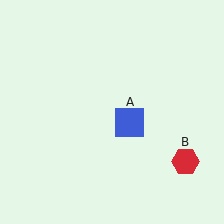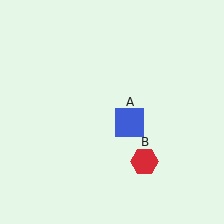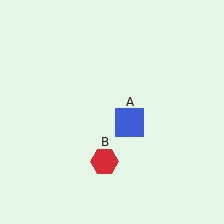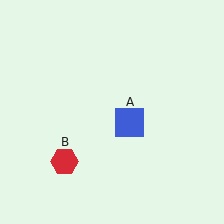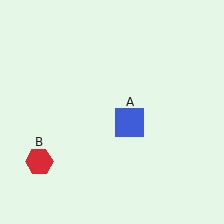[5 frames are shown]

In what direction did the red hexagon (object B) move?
The red hexagon (object B) moved left.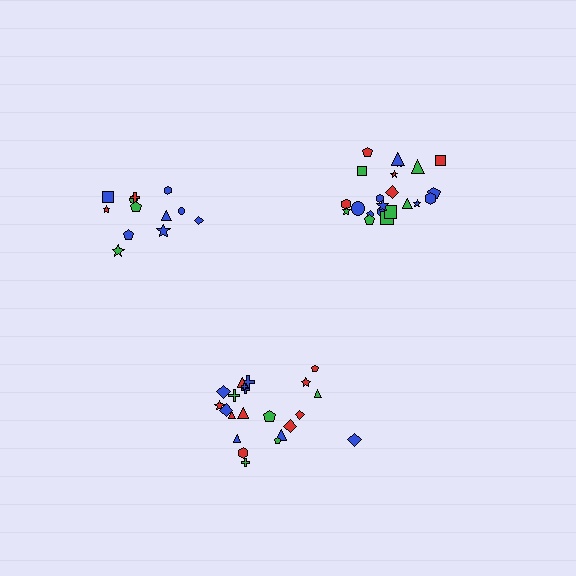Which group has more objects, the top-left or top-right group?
The top-right group.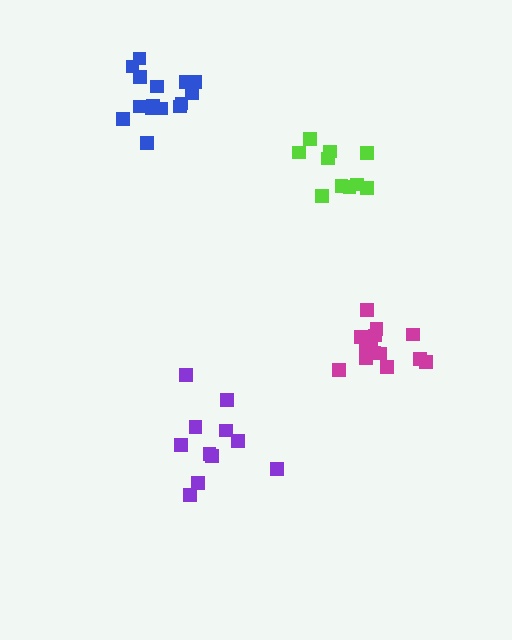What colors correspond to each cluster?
The clusters are colored: blue, lime, purple, magenta.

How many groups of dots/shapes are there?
There are 4 groups.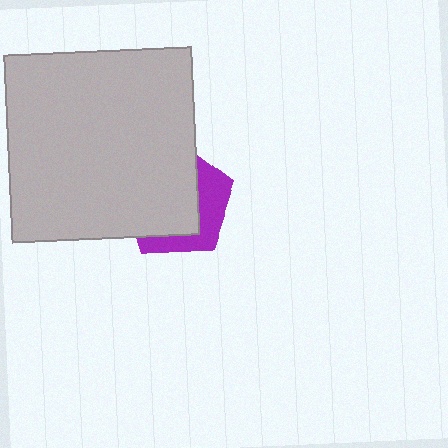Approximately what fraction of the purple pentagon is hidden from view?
Roughly 65% of the purple pentagon is hidden behind the light gray square.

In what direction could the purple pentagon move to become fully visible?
The purple pentagon could move toward the lower-right. That would shift it out from behind the light gray square entirely.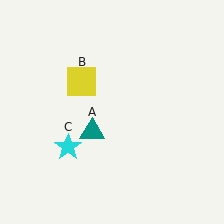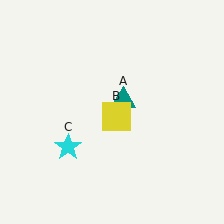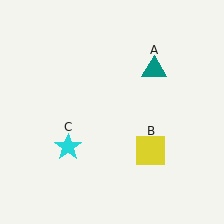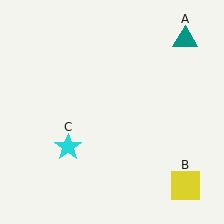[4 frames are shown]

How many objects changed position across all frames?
2 objects changed position: teal triangle (object A), yellow square (object B).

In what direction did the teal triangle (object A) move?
The teal triangle (object A) moved up and to the right.